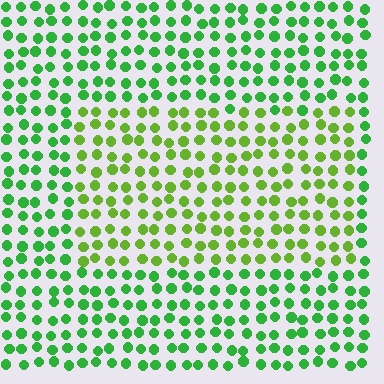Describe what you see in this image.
The image is filled with small green elements in a uniform arrangement. A rectangle-shaped region is visible where the elements are tinted to a slightly different hue, forming a subtle color boundary.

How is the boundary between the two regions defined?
The boundary is defined purely by a slight shift in hue (about 32 degrees). Spacing, size, and orientation are identical on both sides.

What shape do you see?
I see a rectangle.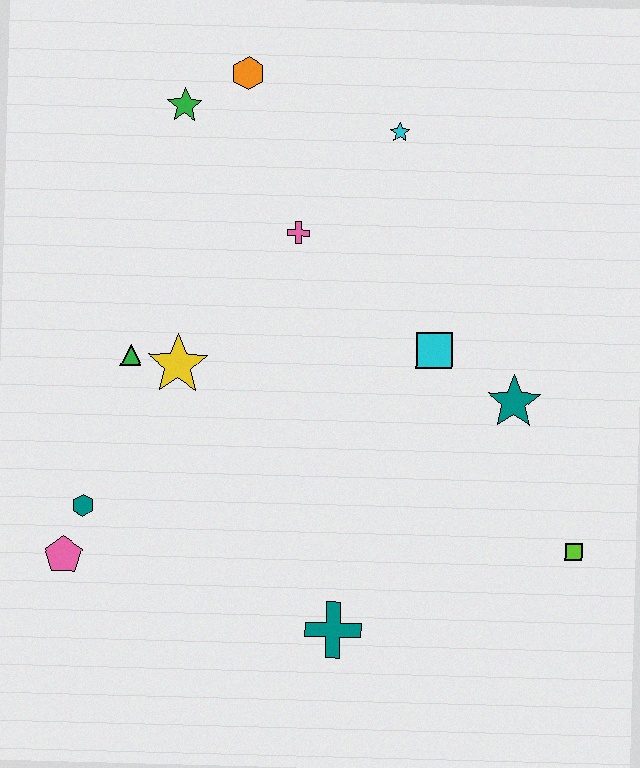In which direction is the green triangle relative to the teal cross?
The green triangle is above the teal cross.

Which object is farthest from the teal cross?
The orange hexagon is farthest from the teal cross.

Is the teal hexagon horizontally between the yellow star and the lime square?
No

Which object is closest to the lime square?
The teal star is closest to the lime square.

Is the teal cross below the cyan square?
Yes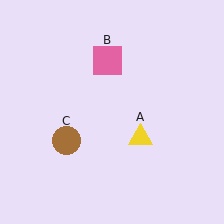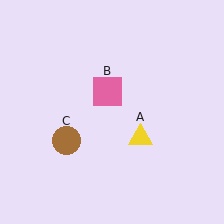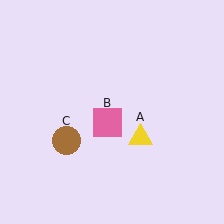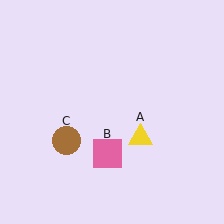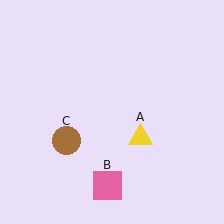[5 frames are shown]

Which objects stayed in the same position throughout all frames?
Yellow triangle (object A) and brown circle (object C) remained stationary.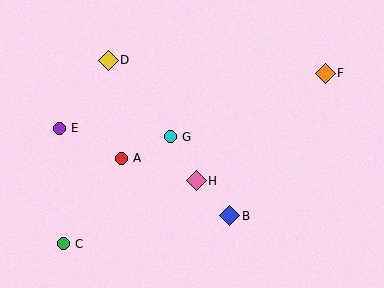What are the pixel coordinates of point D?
Point D is at (108, 60).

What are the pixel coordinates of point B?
Point B is at (230, 216).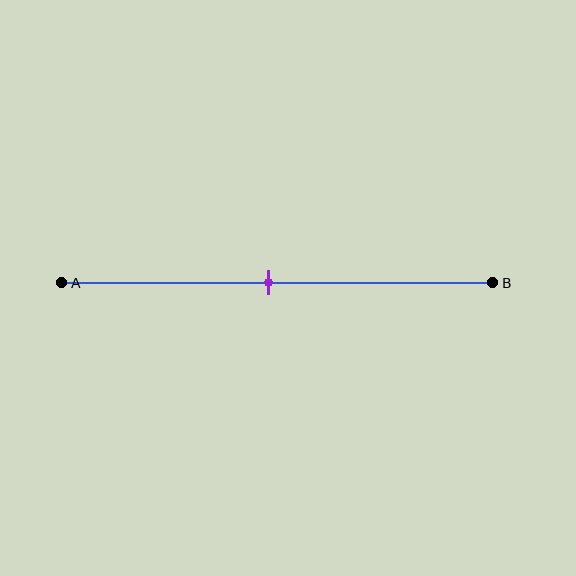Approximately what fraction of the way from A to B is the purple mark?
The purple mark is approximately 50% of the way from A to B.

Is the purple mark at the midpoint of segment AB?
Yes, the mark is approximately at the midpoint.